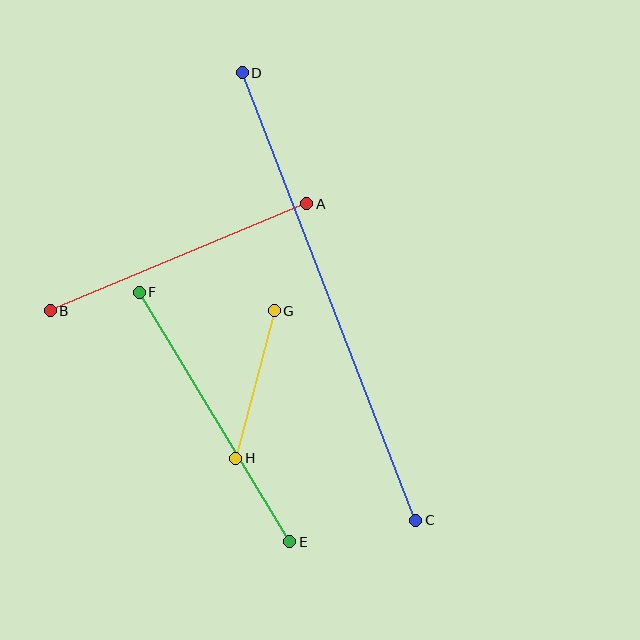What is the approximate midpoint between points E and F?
The midpoint is at approximately (214, 417) pixels.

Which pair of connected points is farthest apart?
Points C and D are farthest apart.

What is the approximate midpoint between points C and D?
The midpoint is at approximately (329, 297) pixels.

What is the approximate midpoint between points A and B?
The midpoint is at approximately (179, 257) pixels.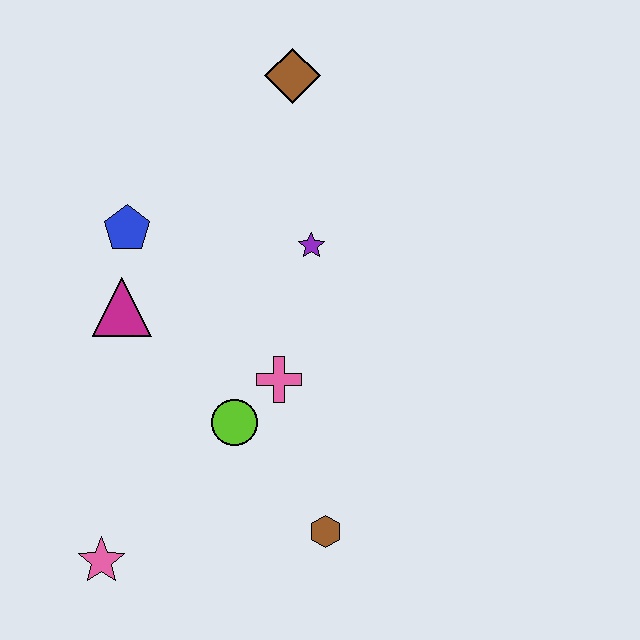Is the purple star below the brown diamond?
Yes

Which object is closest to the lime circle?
The pink cross is closest to the lime circle.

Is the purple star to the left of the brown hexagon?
Yes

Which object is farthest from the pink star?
The brown diamond is farthest from the pink star.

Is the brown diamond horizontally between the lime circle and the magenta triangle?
No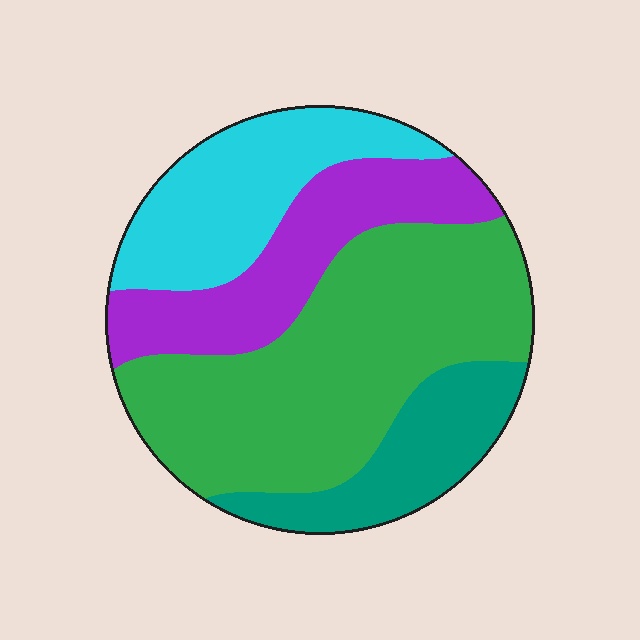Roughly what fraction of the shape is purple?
Purple covers around 20% of the shape.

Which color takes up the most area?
Green, at roughly 45%.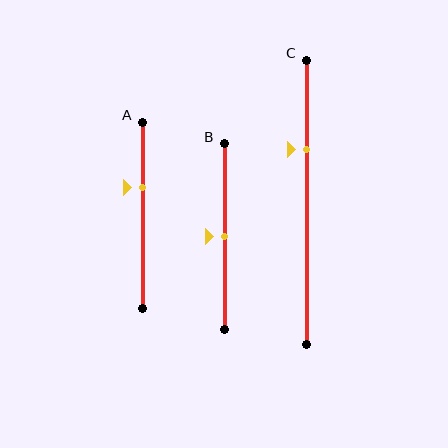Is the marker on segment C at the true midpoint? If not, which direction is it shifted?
No, the marker on segment C is shifted upward by about 19% of the segment length.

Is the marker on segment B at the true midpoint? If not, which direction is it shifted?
Yes, the marker on segment B is at the true midpoint.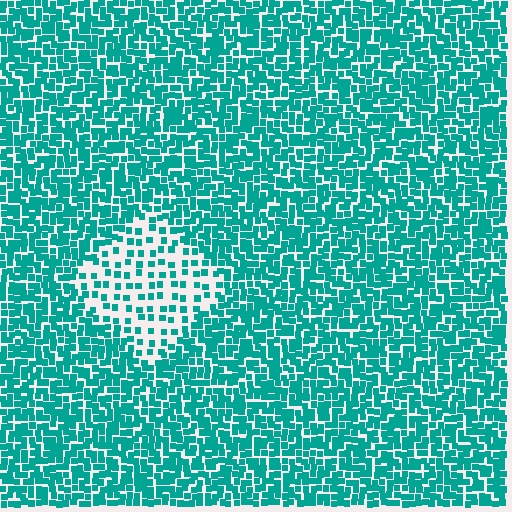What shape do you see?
I see a diamond.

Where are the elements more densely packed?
The elements are more densely packed outside the diamond boundary.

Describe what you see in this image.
The image contains small teal elements arranged at two different densities. A diamond-shaped region is visible where the elements are less densely packed than the surrounding area.